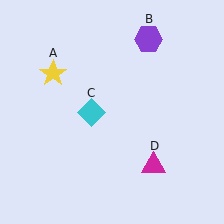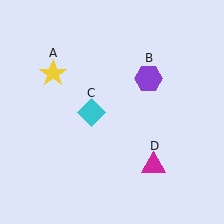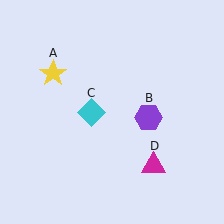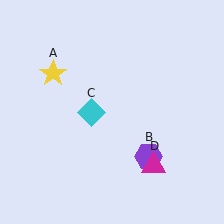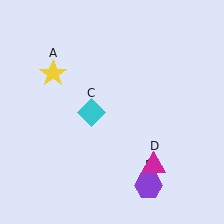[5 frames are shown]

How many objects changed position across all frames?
1 object changed position: purple hexagon (object B).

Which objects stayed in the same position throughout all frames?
Yellow star (object A) and cyan diamond (object C) and magenta triangle (object D) remained stationary.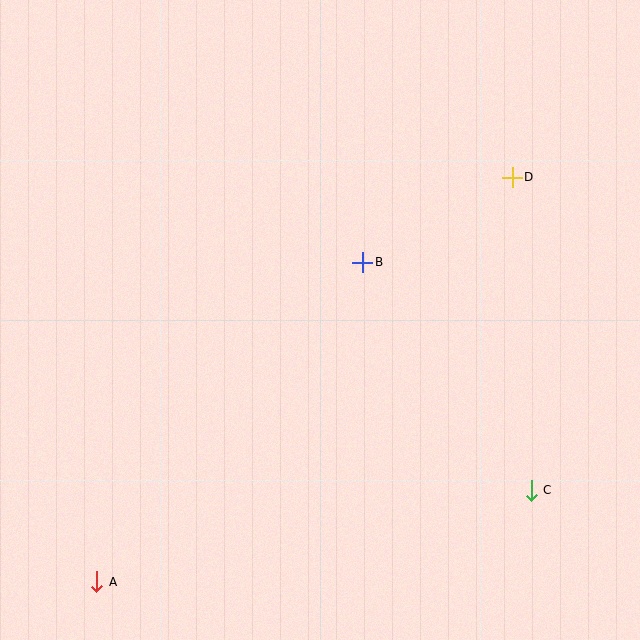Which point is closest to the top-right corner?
Point D is closest to the top-right corner.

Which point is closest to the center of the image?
Point B at (363, 262) is closest to the center.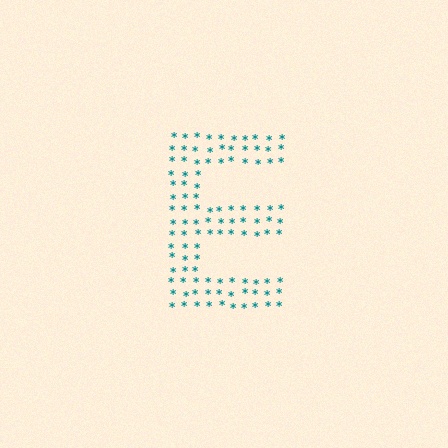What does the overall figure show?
The overall figure shows the letter E.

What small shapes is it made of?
It is made of small asterisks.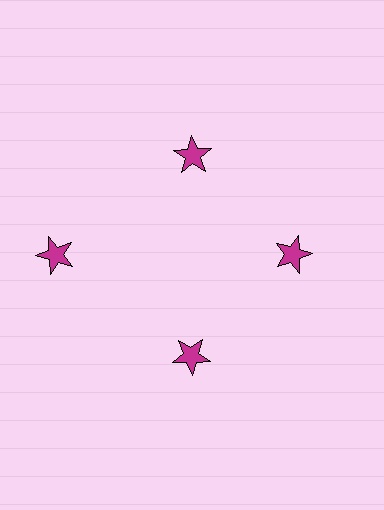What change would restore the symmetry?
The symmetry would be restored by moving it inward, back onto the ring so that all 4 stars sit at equal angles and equal distance from the center.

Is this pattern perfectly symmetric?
No. The 4 magenta stars are arranged in a ring, but one element near the 9 o'clock position is pushed outward from the center, breaking the 4-fold rotational symmetry.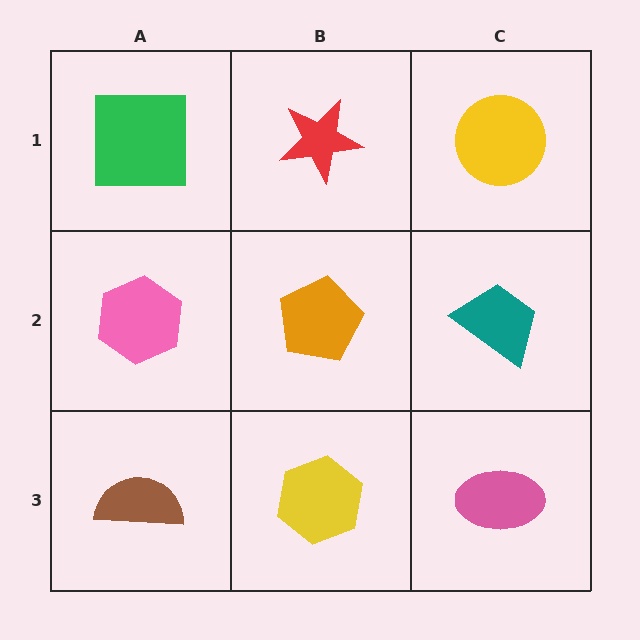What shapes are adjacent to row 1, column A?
A pink hexagon (row 2, column A), a red star (row 1, column B).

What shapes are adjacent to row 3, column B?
An orange pentagon (row 2, column B), a brown semicircle (row 3, column A), a pink ellipse (row 3, column C).